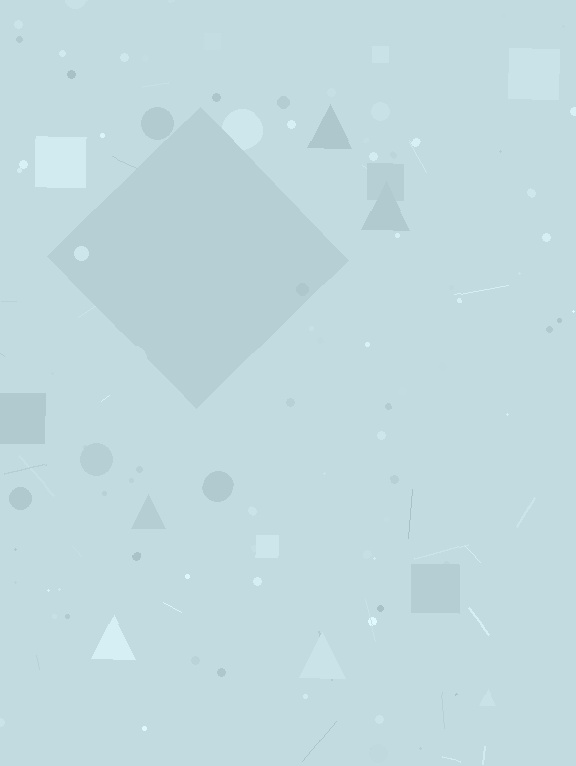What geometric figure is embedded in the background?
A diamond is embedded in the background.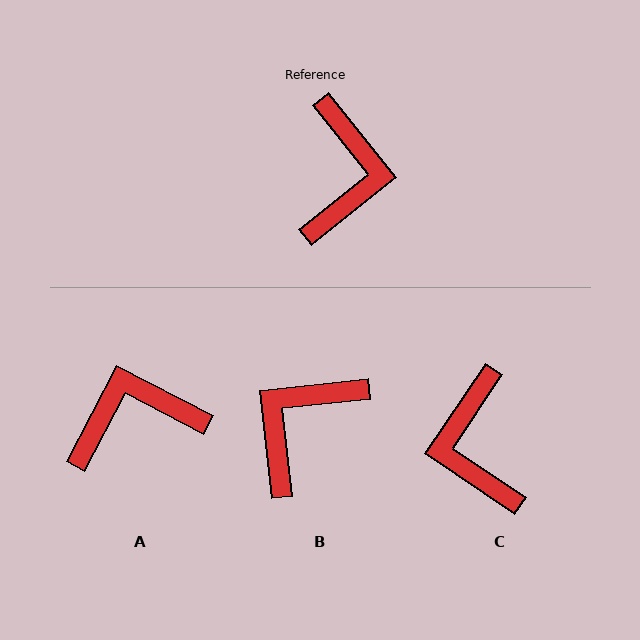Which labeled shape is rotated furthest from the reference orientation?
C, about 162 degrees away.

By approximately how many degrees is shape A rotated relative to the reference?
Approximately 114 degrees counter-clockwise.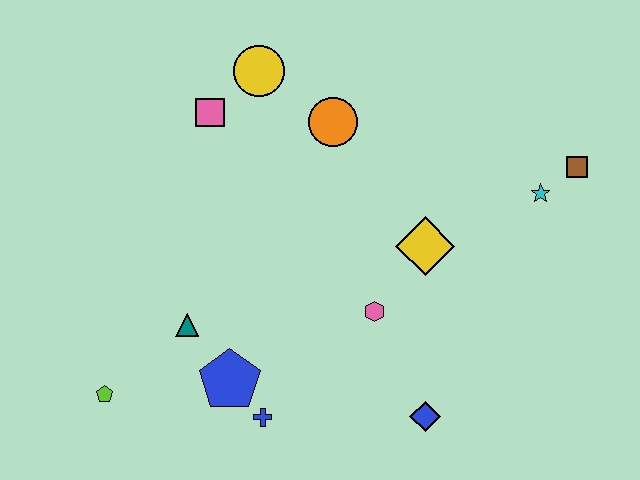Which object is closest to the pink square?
The yellow circle is closest to the pink square.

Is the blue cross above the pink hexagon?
No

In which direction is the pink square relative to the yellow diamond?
The pink square is to the left of the yellow diamond.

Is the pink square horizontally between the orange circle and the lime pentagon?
Yes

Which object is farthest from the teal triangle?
The brown square is farthest from the teal triangle.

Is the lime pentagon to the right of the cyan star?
No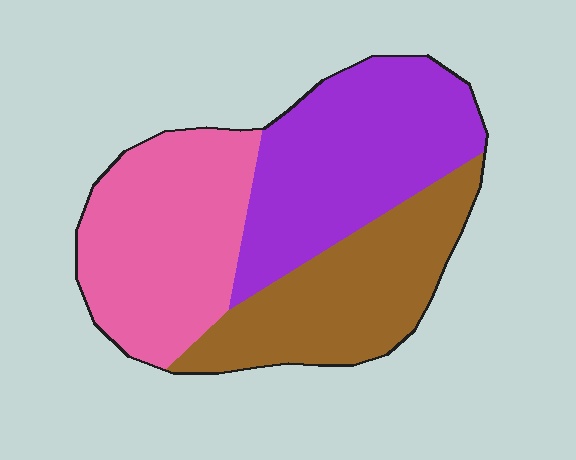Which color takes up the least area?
Brown, at roughly 30%.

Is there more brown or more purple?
Purple.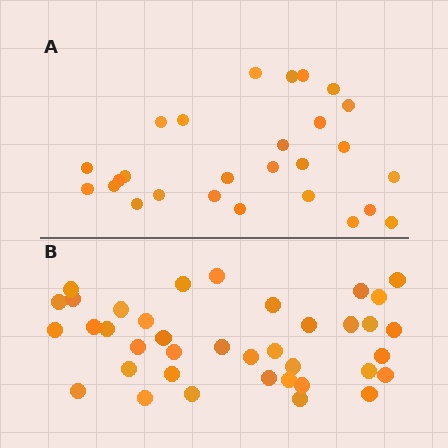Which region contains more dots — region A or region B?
Region B (the bottom region) has more dots.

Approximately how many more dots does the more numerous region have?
Region B has roughly 12 or so more dots than region A.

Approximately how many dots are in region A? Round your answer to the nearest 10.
About 30 dots. (The exact count is 27, which rounds to 30.)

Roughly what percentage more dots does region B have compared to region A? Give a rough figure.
About 40% more.